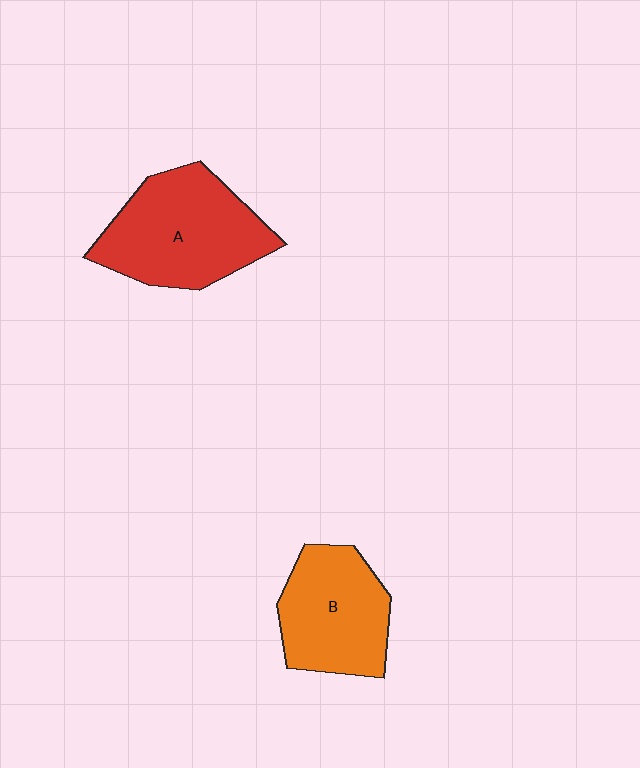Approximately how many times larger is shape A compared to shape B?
Approximately 1.2 times.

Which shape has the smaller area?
Shape B (orange).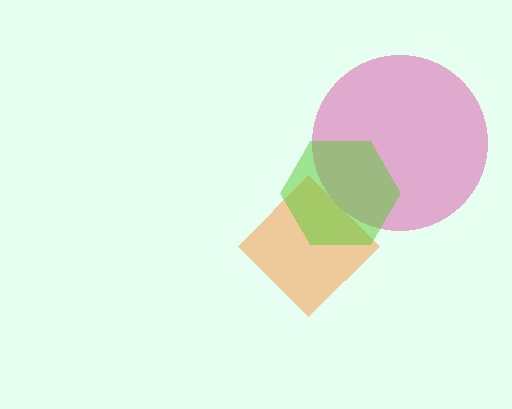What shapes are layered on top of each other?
The layered shapes are: a pink circle, an orange diamond, a lime hexagon.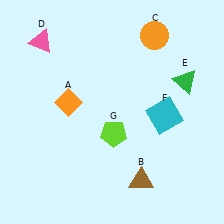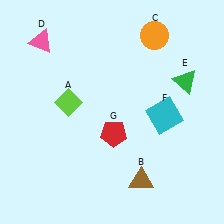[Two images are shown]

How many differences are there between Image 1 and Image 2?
There are 2 differences between the two images.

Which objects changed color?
A changed from orange to lime. G changed from lime to red.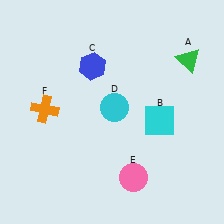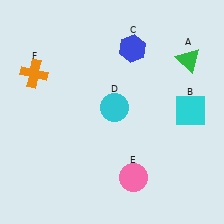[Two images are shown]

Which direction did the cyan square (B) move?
The cyan square (B) moved right.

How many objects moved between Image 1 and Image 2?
3 objects moved between the two images.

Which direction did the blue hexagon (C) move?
The blue hexagon (C) moved right.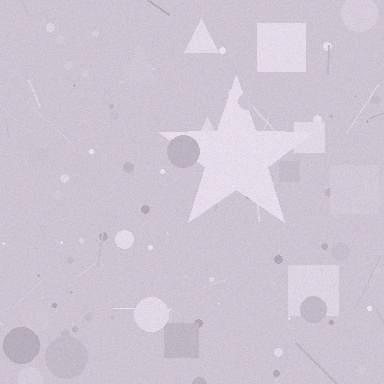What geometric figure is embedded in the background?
A star is embedded in the background.